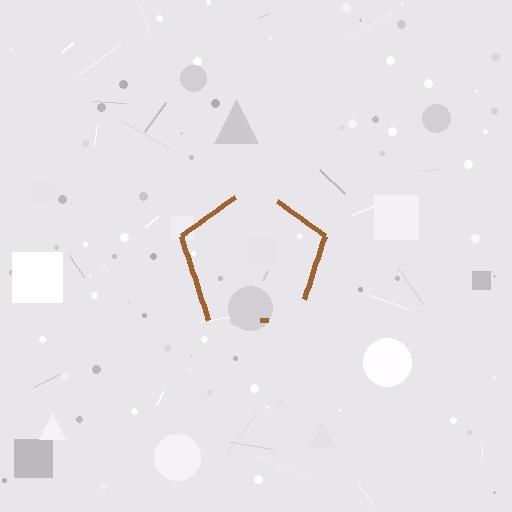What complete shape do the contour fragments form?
The contour fragments form a pentagon.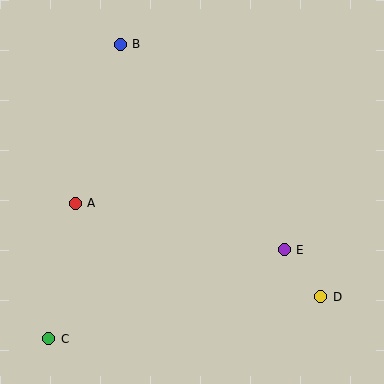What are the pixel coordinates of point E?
Point E is at (284, 250).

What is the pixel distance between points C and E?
The distance between C and E is 252 pixels.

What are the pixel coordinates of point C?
Point C is at (49, 339).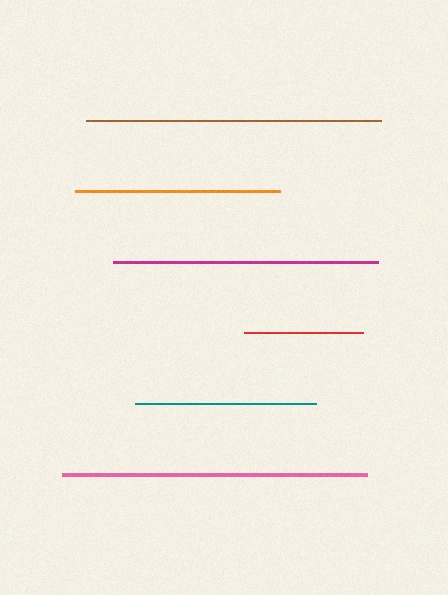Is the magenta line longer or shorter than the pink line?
The pink line is longer than the magenta line.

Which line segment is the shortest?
The red line is the shortest at approximately 119 pixels.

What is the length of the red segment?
The red segment is approximately 119 pixels long.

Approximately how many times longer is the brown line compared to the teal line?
The brown line is approximately 1.6 times the length of the teal line.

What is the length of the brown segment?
The brown segment is approximately 296 pixels long.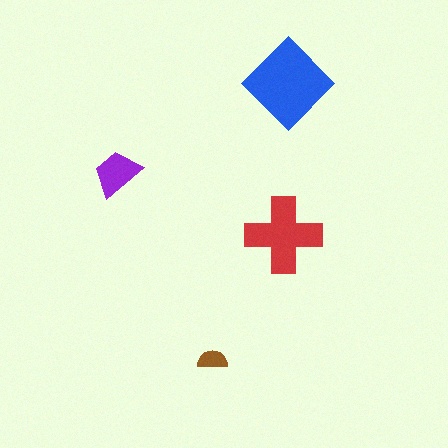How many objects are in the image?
There are 4 objects in the image.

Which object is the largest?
The blue diamond.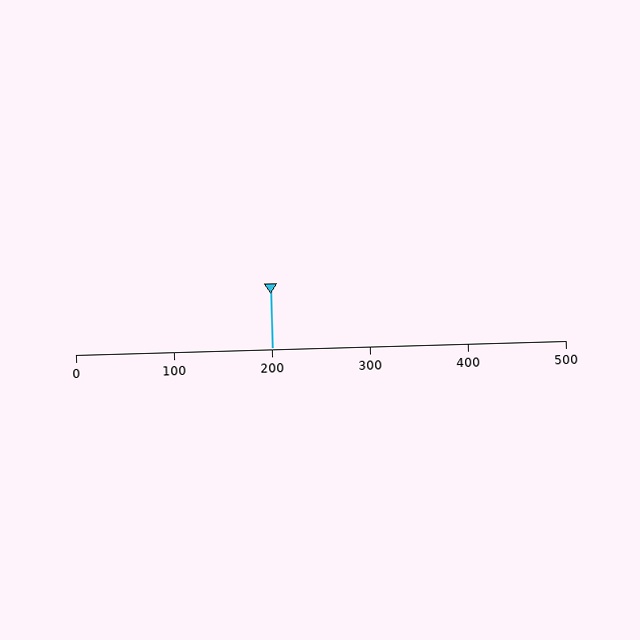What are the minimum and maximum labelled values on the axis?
The axis runs from 0 to 500.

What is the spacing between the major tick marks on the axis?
The major ticks are spaced 100 apart.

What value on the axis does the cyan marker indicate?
The marker indicates approximately 200.